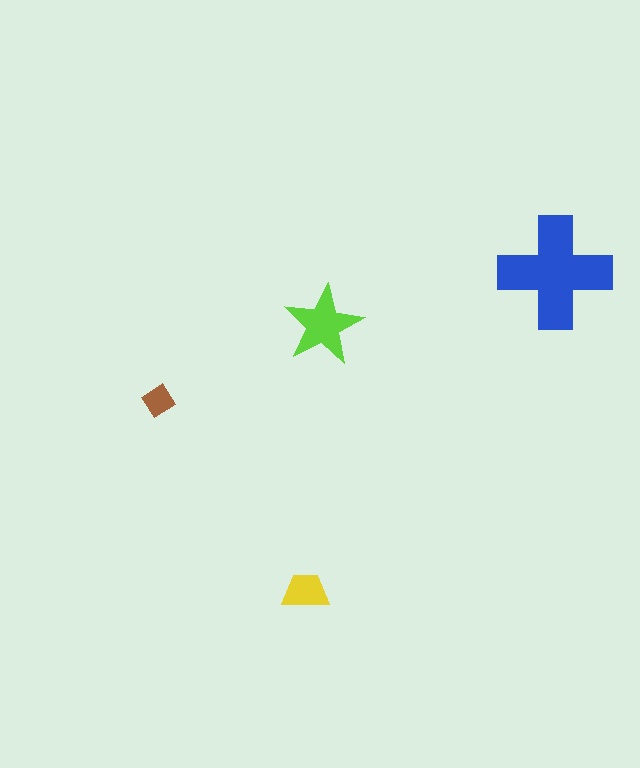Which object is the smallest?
The brown diamond.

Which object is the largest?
The blue cross.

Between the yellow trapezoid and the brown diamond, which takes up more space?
The yellow trapezoid.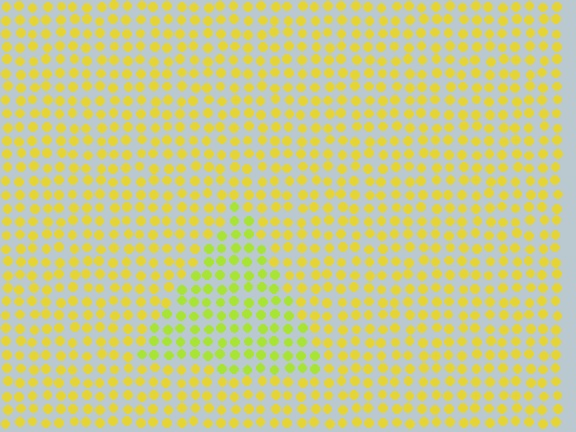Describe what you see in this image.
The image is filled with small yellow elements in a uniform arrangement. A triangle-shaped region is visible where the elements are tinted to a slightly different hue, forming a subtle color boundary.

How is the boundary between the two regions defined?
The boundary is defined purely by a slight shift in hue (about 26 degrees). Spacing, size, and orientation are identical on both sides.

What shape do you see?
I see a triangle.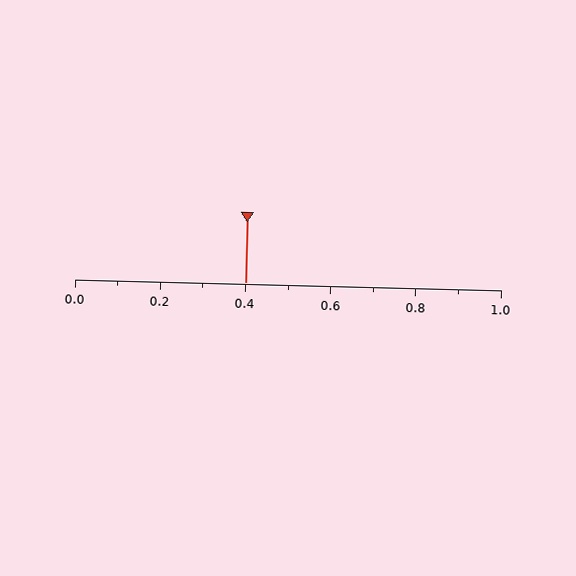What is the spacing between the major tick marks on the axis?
The major ticks are spaced 0.2 apart.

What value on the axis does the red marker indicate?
The marker indicates approximately 0.4.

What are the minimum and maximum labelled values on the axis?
The axis runs from 0.0 to 1.0.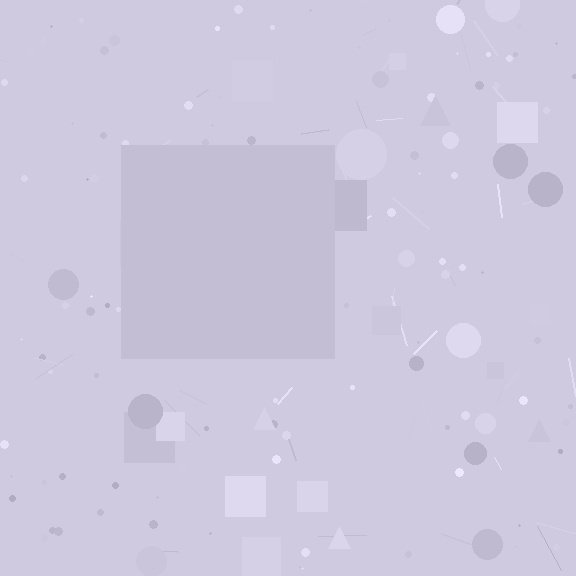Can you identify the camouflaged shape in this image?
The camouflaged shape is a square.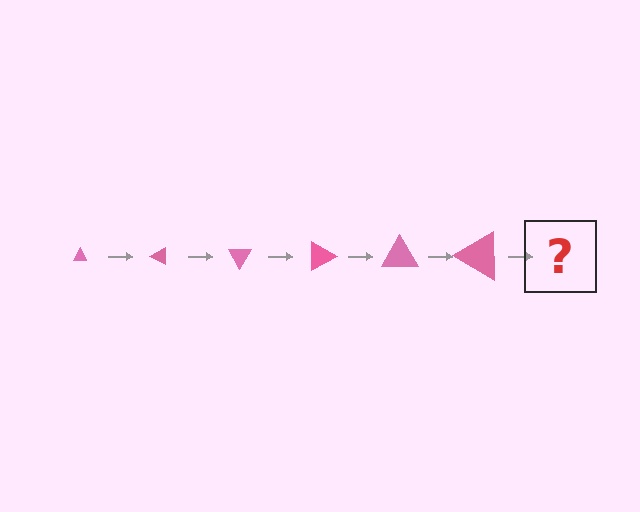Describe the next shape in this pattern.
It should be a triangle, larger than the previous one and rotated 180 degrees from the start.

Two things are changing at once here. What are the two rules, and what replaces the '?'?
The two rules are that the triangle grows larger each step and it rotates 30 degrees each step. The '?' should be a triangle, larger than the previous one and rotated 180 degrees from the start.